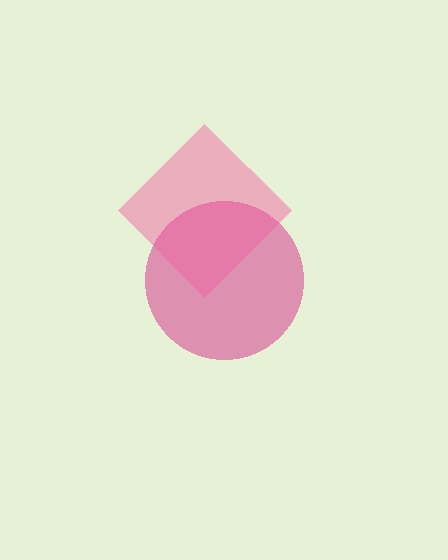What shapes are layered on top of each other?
The layered shapes are: a magenta circle, a pink diamond.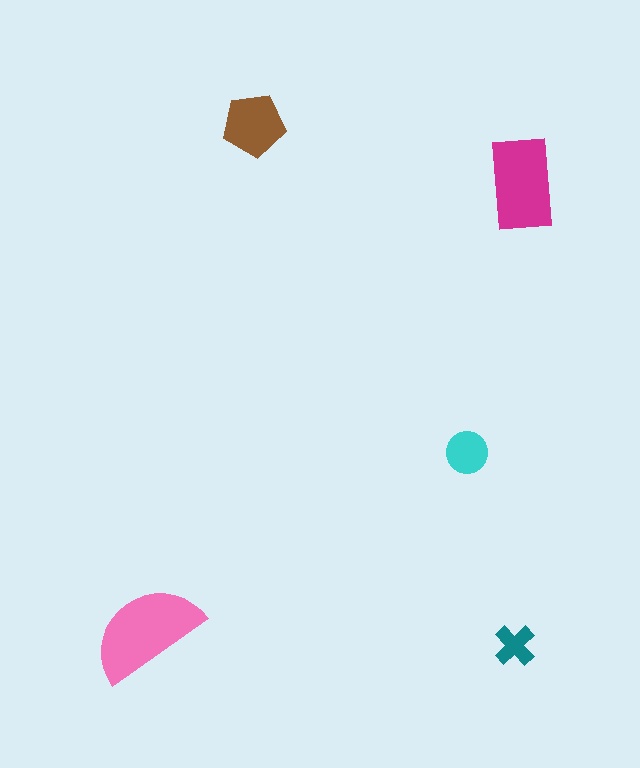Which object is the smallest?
The teal cross.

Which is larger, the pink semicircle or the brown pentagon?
The pink semicircle.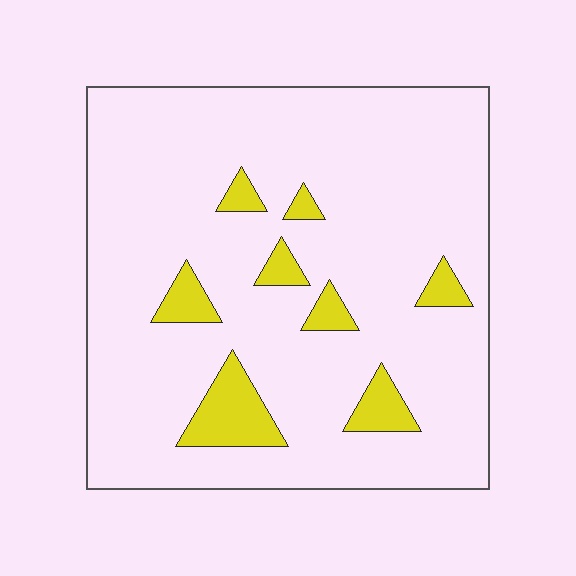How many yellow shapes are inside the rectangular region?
8.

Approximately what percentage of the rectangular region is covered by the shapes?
Approximately 10%.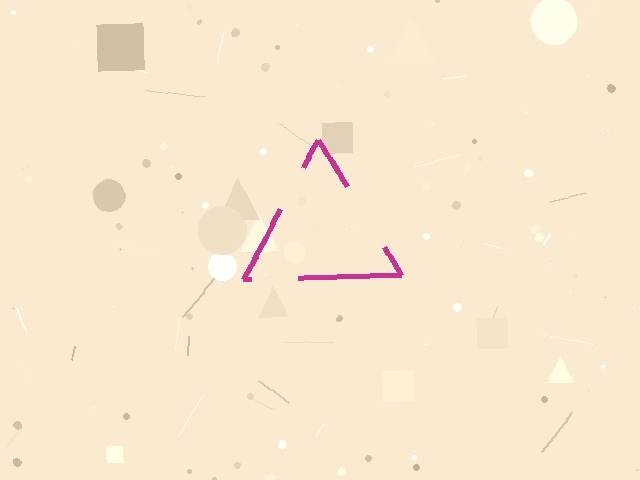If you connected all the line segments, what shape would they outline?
They would outline a triangle.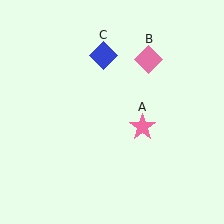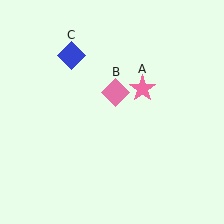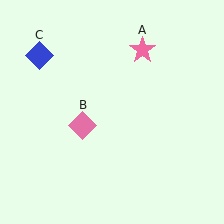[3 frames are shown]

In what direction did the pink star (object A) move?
The pink star (object A) moved up.